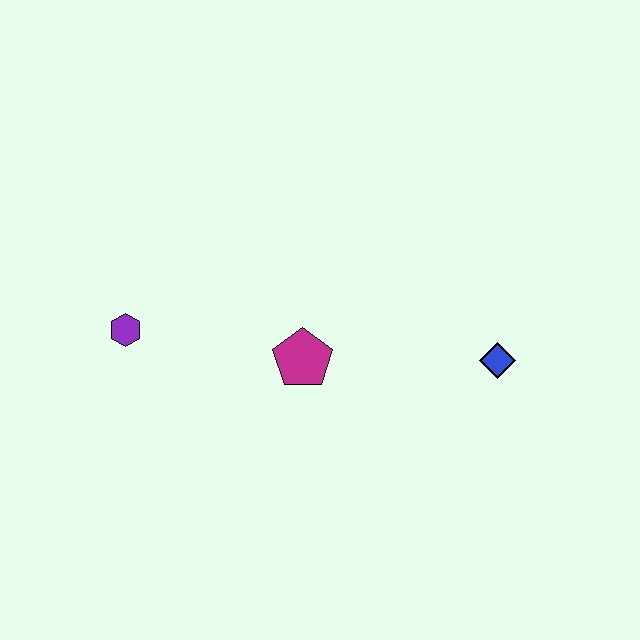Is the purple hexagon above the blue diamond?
Yes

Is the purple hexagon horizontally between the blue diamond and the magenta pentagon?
No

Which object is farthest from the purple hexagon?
The blue diamond is farthest from the purple hexagon.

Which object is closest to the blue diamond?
The magenta pentagon is closest to the blue diamond.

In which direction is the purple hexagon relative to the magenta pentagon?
The purple hexagon is to the left of the magenta pentagon.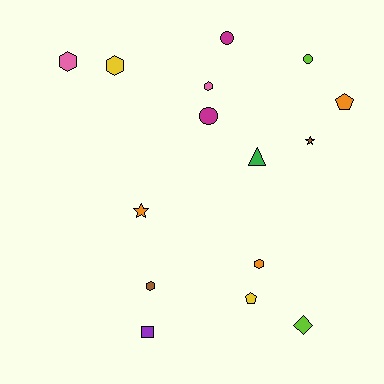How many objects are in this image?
There are 15 objects.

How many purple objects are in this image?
There is 1 purple object.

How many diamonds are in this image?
There is 1 diamond.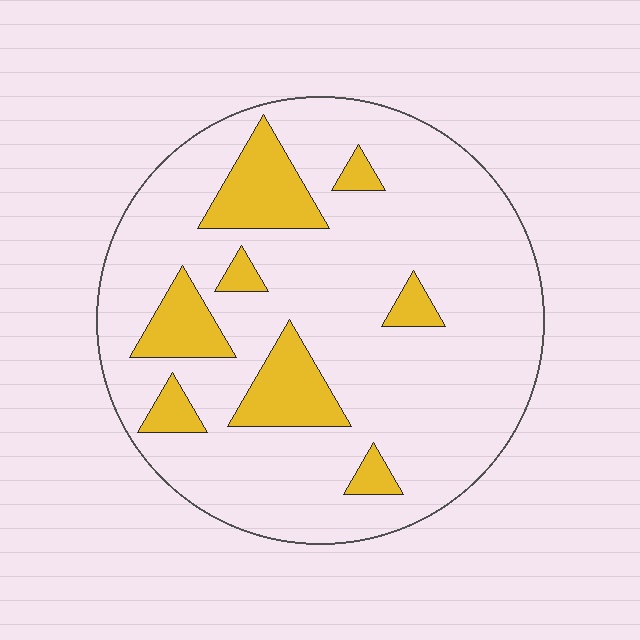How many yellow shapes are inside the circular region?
8.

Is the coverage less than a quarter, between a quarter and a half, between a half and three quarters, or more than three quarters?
Less than a quarter.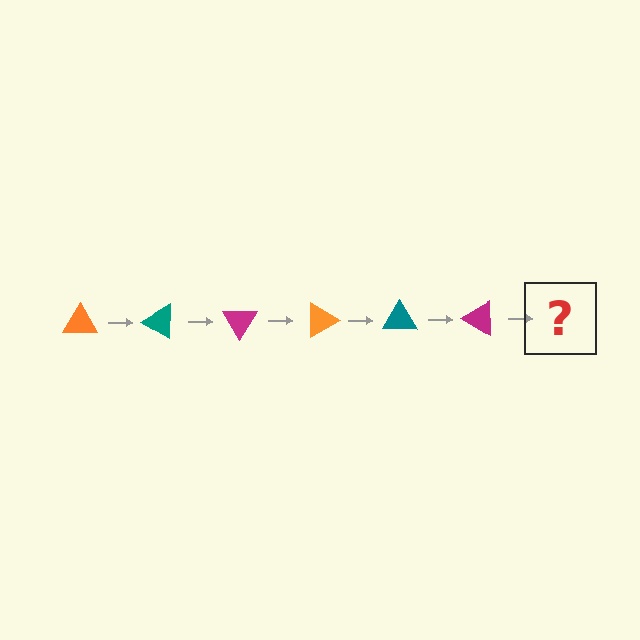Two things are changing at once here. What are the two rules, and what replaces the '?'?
The two rules are that it rotates 30 degrees each step and the color cycles through orange, teal, and magenta. The '?' should be an orange triangle, rotated 180 degrees from the start.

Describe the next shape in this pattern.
It should be an orange triangle, rotated 180 degrees from the start.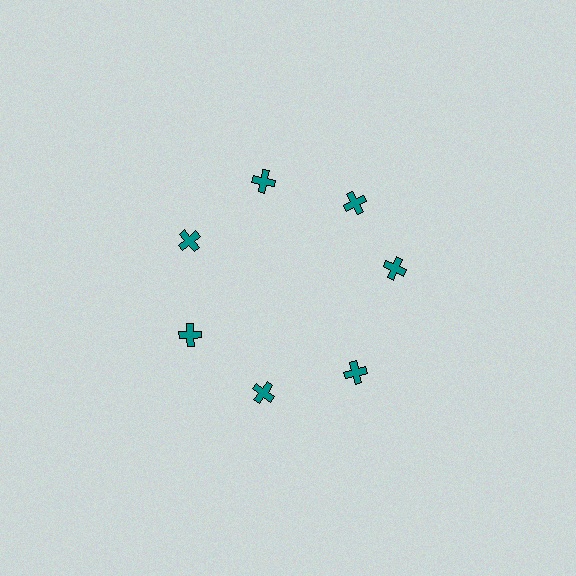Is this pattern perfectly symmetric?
No. The 7 teal crosses are arranged in a ring, but one element near the 3 o'clock position is rotated out of alignment along the ring, breaking the 7-fold rotational symmetry.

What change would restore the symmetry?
The symmetry would be restored by rotating it back into even spacing with its neighbors so that all 7 crosses sit at equal angles and equal distance from the center.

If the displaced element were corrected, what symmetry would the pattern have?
It would have 7-fold rotational symmetry — the pattern would map onto itself every 51 degrees.